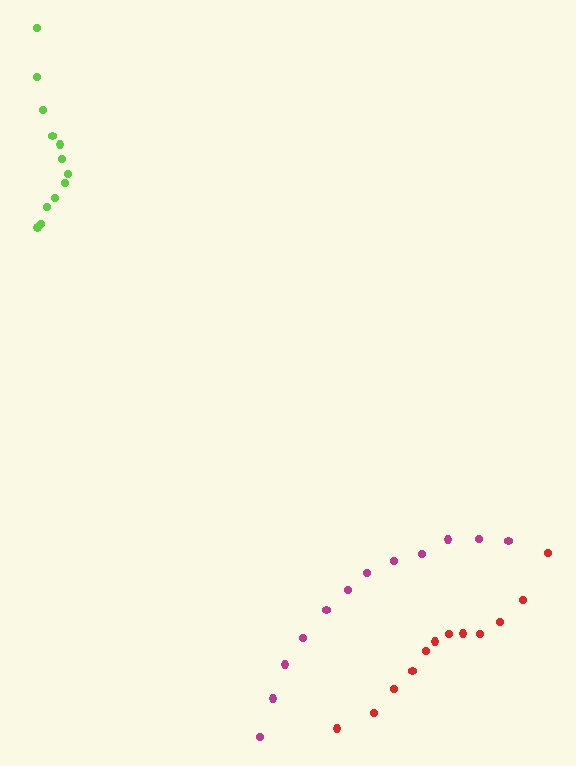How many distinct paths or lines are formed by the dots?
There are 3 distinct paths.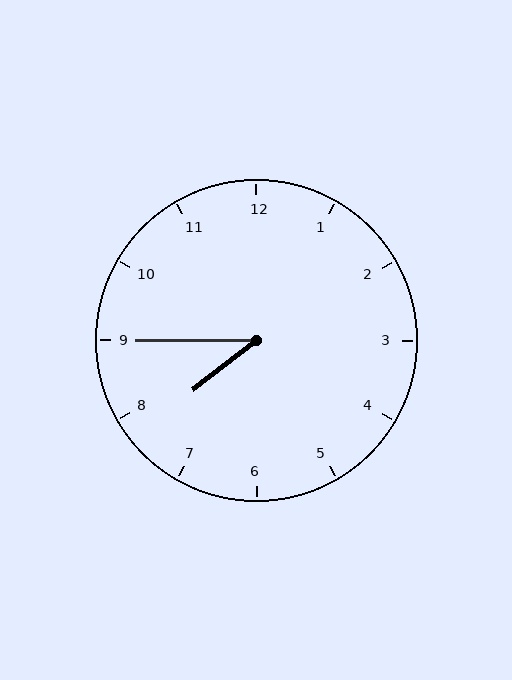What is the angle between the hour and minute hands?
Approximately 38 degrees.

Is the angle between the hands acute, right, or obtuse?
It is acute.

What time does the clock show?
7:45.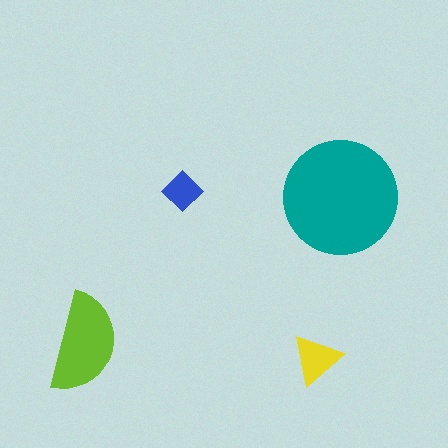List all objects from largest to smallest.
The teal circle, the lime semicircle, the yellow triangle, the blue diamond.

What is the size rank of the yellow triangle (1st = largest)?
3rd.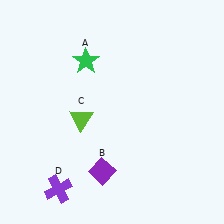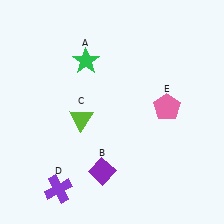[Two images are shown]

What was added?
A pink pentagon (E) was added in Image 2.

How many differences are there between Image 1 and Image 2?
There is 1 difference between the two images.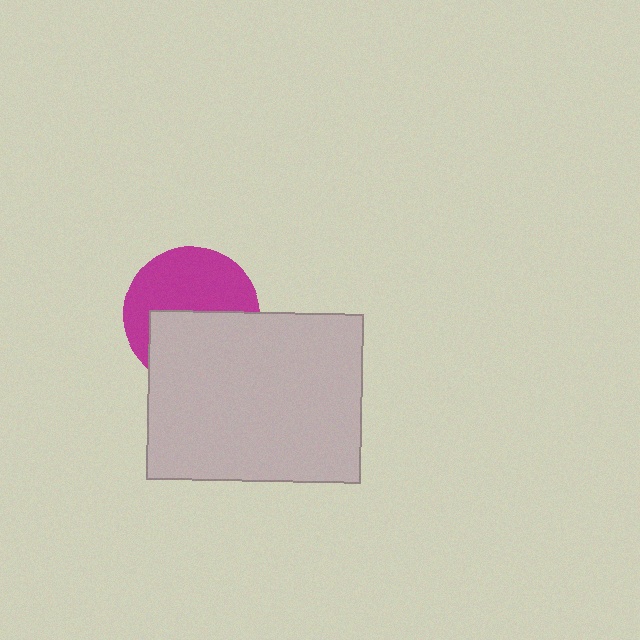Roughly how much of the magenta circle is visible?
About half of it is visible (roughly 53%).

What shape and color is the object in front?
The object in front is a light gray rectangle.